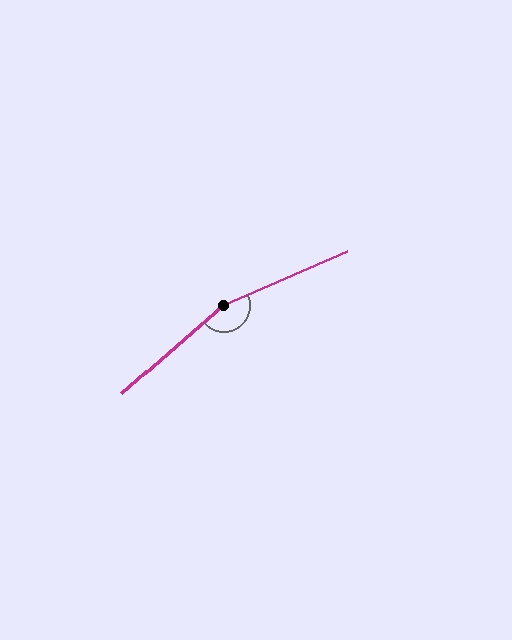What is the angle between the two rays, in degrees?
Approximately 163 degrees.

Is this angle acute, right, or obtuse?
It is obtuse.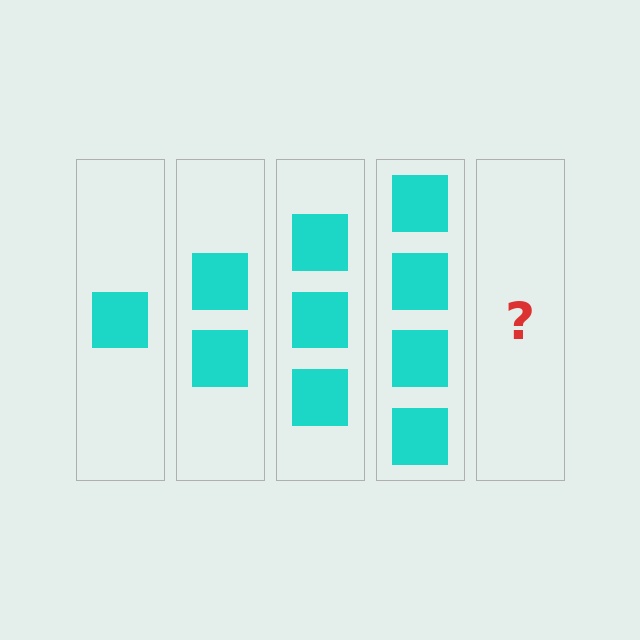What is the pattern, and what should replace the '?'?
The pattern is that each step adds one more square. The '?' should be 5 squares.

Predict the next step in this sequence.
The next step is 5 squares.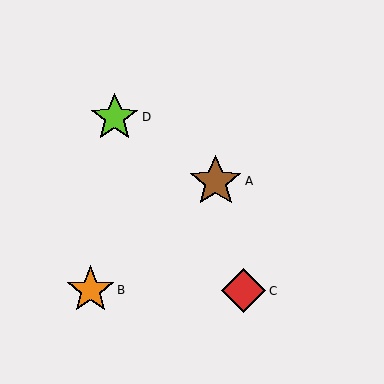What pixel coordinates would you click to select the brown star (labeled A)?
Click at (216, 181) to select the brown star A.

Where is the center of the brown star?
The center of the brown star is at (216, 181).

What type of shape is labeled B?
Shape B is an orange star.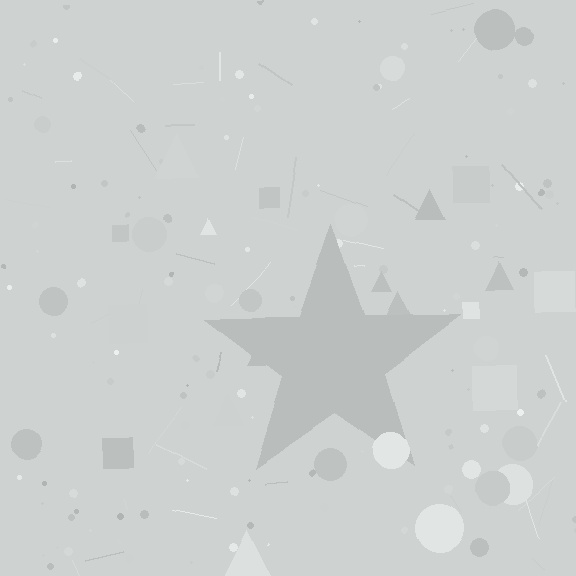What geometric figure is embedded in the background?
A star is embedded in the background.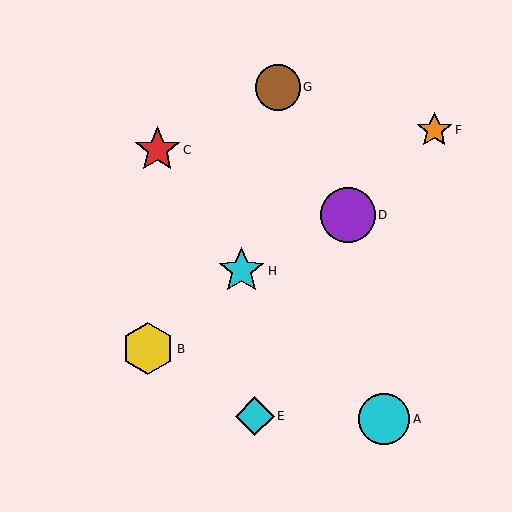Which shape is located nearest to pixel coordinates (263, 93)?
The brown circle (labeled G) at (278, 87) is nearest to that location.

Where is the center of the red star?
The center of the red star is at (157, 150).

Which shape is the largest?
The purple circle (labeled D) is the largest.